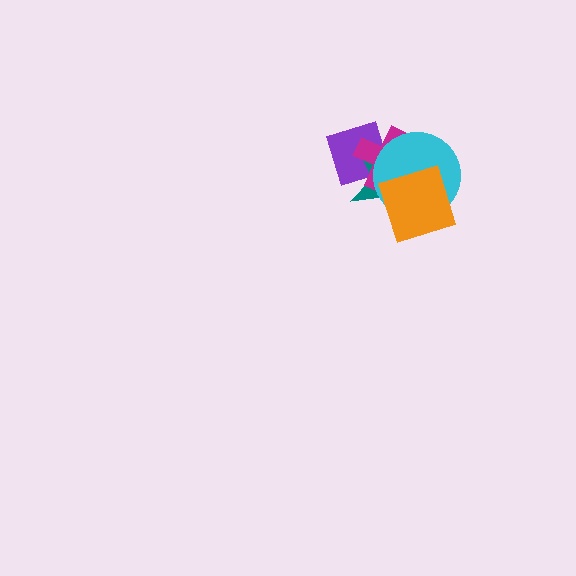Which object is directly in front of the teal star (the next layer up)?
The magenta cross is directly in front of the teal star.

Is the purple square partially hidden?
Yes, it is partially covered by another shape.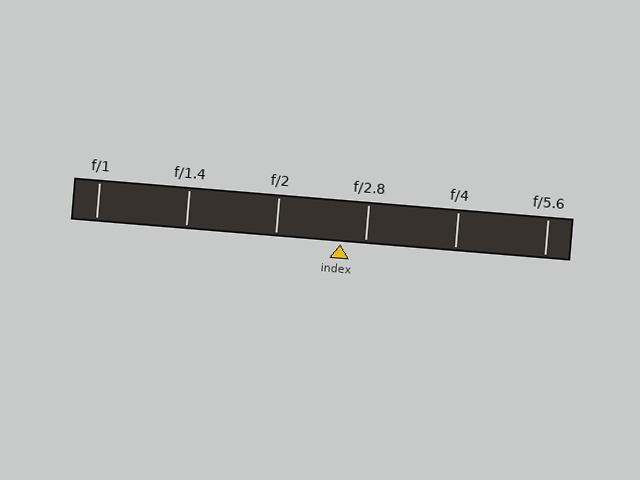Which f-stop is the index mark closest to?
The index mark is closest to f/2.8.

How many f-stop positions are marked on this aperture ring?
There are 6 f-stop positions marked.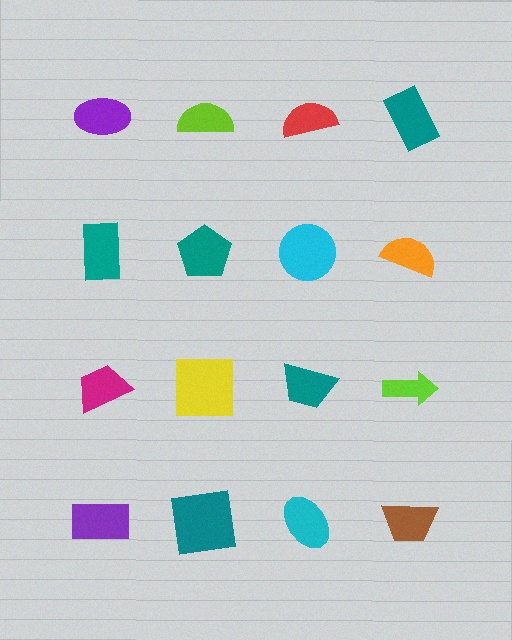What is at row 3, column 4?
A lime arrow.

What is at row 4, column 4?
A brown trapezoid.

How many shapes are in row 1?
4 shapes.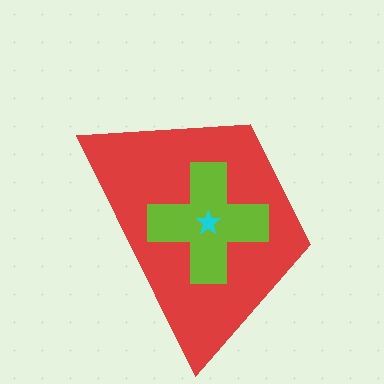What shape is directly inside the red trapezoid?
The lime cross.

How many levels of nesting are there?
3.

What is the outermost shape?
The red trapezoid.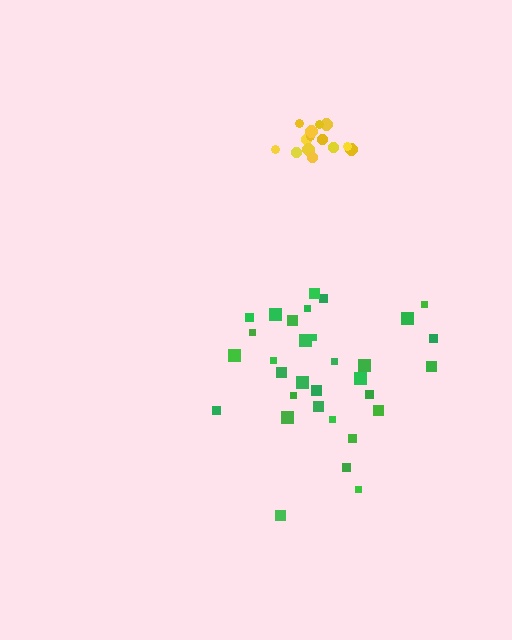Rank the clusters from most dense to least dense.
yellow, green.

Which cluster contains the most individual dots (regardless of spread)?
Green (32).